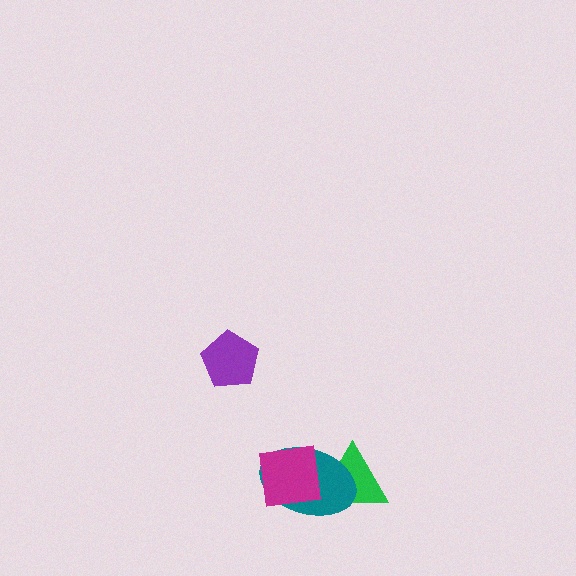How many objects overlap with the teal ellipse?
2 objects overlap with the teal ellipse.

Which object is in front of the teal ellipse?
The magenta square is in front of the teal ellipse.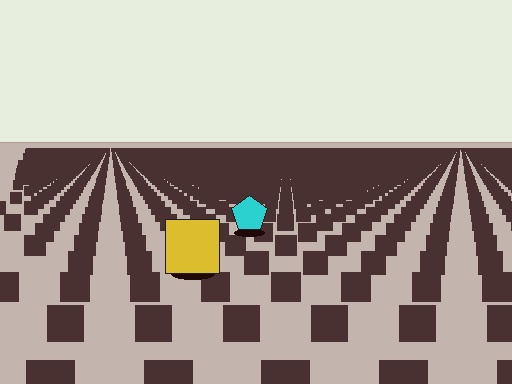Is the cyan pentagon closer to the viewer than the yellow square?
No. The yellow square is closer — you can tell from the texture gradient: the ground texture is coarser near it.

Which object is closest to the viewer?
The yellow square is closest. The texture marks near it are larger and more spread out.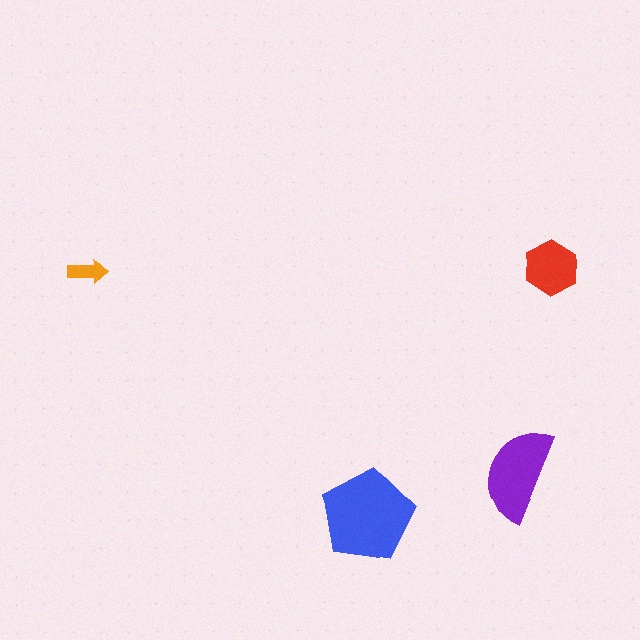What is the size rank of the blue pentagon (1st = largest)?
1st.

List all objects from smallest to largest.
The orange arrow, the red hexagon, the purple semicircle, the blue pentagon.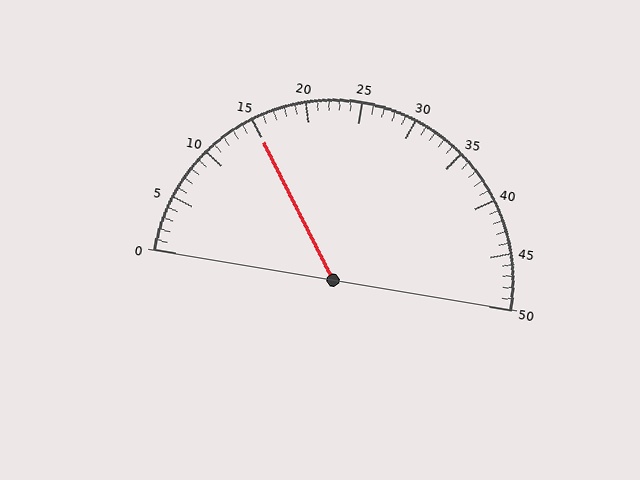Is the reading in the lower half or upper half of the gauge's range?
The reading is in the lower half of the range (0 to 50).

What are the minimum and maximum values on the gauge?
The gauge ranges from 0 to 50.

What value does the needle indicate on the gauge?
The needle indicates approximately 15.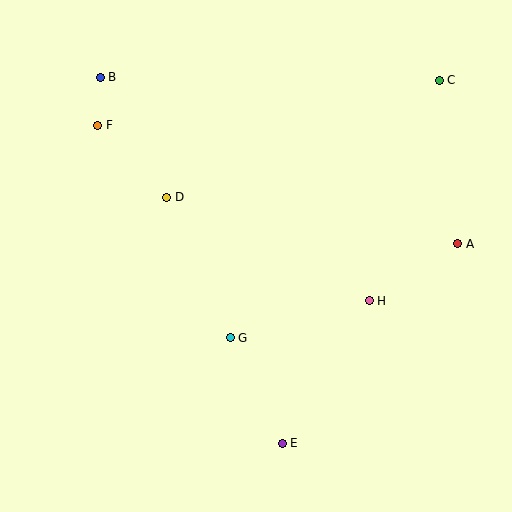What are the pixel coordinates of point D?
Point D is at (167, 197).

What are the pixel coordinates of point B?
Point B is at (100, 77).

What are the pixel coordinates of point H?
Point H is at (369, 301).